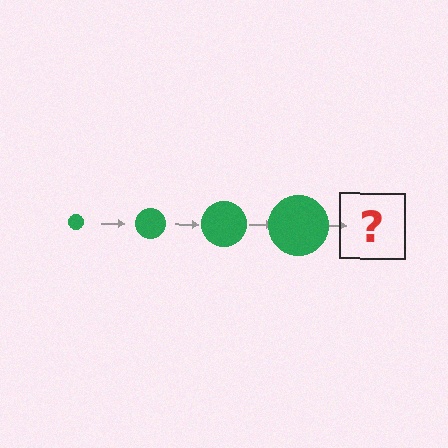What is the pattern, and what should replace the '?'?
The pattern is that the circle gets progressively larger each step. The '?' should be a green circle, larger than the previous one.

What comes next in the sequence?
The next element should be a green circle, larger than the previous one.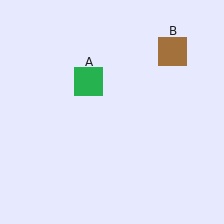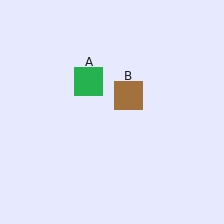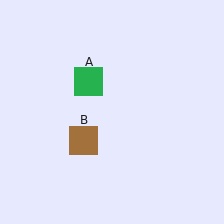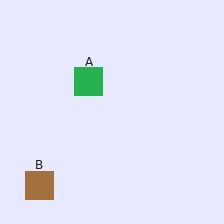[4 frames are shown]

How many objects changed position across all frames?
1 object changed position: brown square (object B).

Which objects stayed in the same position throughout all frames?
Green square (object A) remained stationary.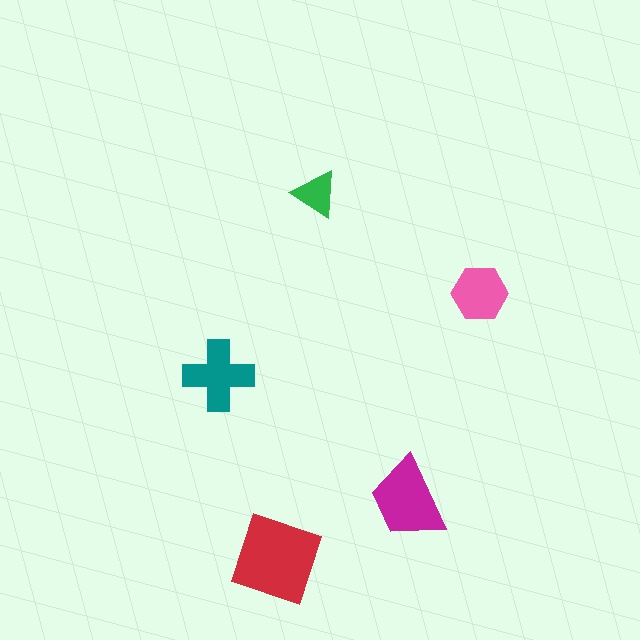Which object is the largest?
The red diamond.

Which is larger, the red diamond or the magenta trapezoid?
The red diamond.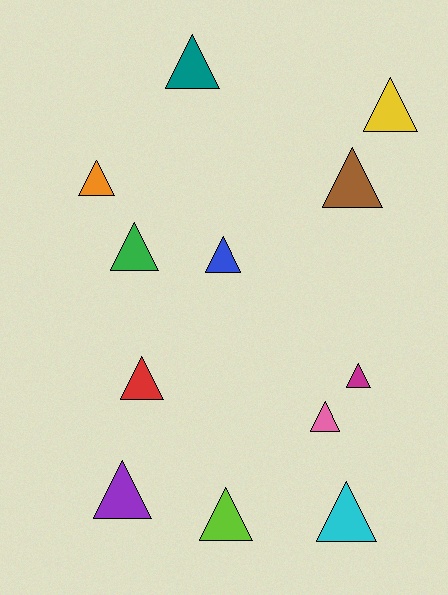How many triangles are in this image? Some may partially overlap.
There are 12 triangles.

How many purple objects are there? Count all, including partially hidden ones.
There is 1 purple object.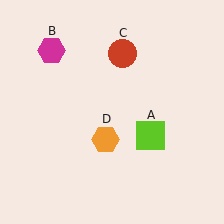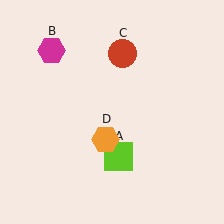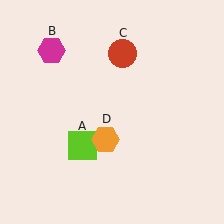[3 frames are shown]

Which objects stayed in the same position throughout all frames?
Magenta hexagon (object B) and red circle (object C) and orange hexagon (object D) remained stationary.